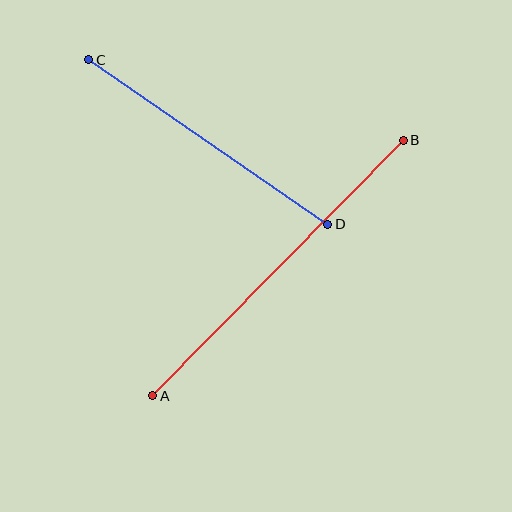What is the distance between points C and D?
The distance is approximately 290 pixels.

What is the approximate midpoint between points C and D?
The midpoint is at approximately (208, 142) pixels.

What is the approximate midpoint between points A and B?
The midpoint is at approximately (278, 268) pixels.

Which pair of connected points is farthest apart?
Points A and B are farthest apart.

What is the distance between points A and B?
The distance is approximately 358 pixels.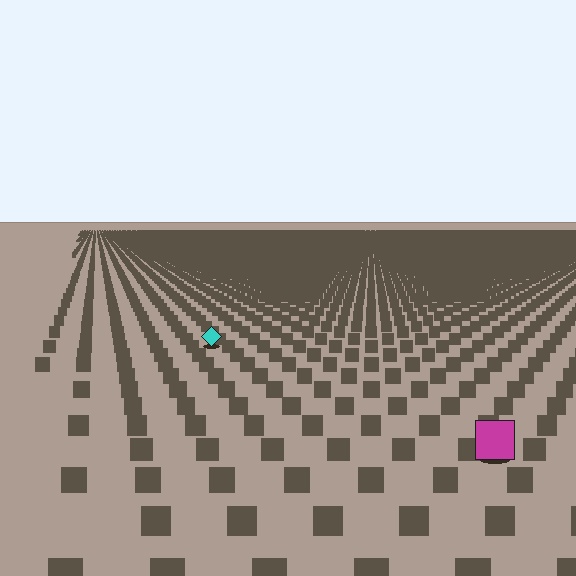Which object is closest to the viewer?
The magenta square is closest. The texture marks near it are larger and more spread out.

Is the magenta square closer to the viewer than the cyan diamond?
Yes. The magenta square is closer — you can tell from the texture gradient: the ground texture is coarser near it.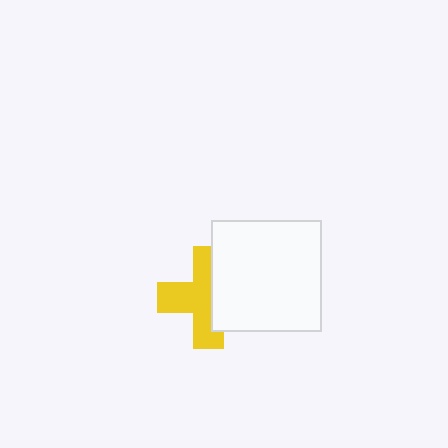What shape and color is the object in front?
The object in front is a white square.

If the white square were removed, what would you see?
You would see the complete yellow cross.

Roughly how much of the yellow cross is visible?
About half of it is visible (roughly 60%).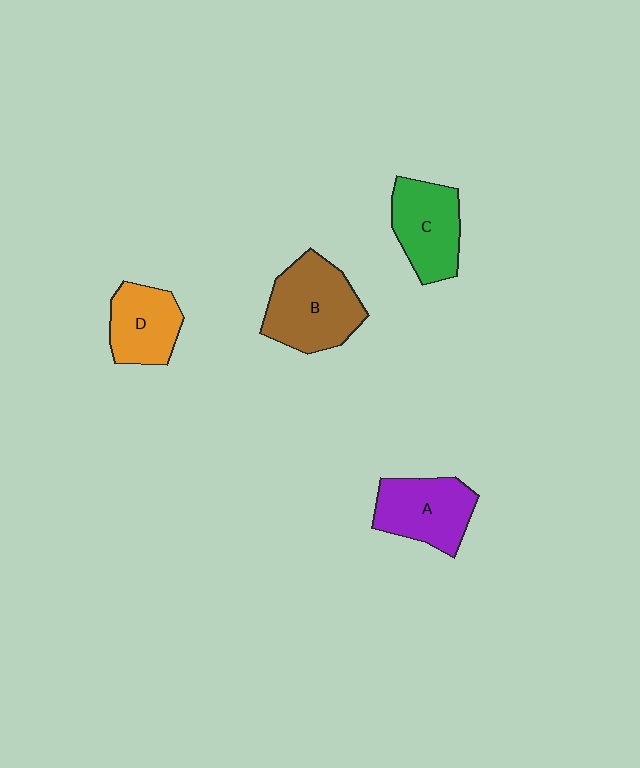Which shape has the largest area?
Shape B (brown).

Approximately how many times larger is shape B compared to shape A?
Approximately 1.2 times.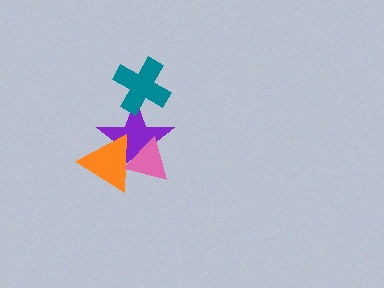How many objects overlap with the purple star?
3 objects overlap with the purple star.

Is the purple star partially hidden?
Yes, it is partially covered by another shape.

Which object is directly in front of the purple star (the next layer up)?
The orange triangle is directly in front of the purple star.